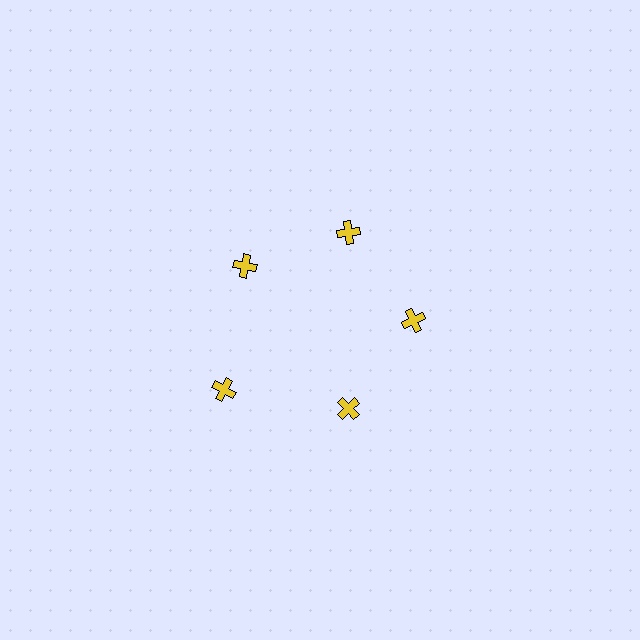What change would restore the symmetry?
The symmetry would be restored by moving it inward, back onto the ring so that all 5 crosses sit at equal angles and equal distance from the center.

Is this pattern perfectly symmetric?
No. The 5 yellow crosses are arranged in a ring, but one element near the 8 o'clock position is pushed outward from the center, breaking the 5-fold rotational symmetry.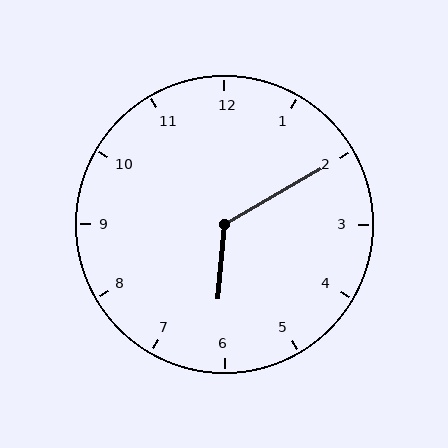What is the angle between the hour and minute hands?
Approximately 125 degrees.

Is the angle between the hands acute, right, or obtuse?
It is obtuse.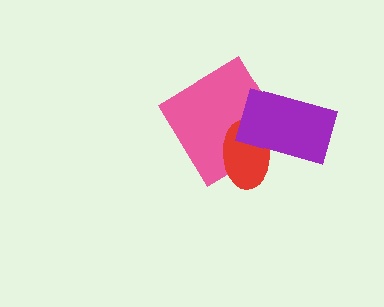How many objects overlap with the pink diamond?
2 objects overlap with the pink diamond.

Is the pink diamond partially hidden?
Yes, it is partially covered by another shape.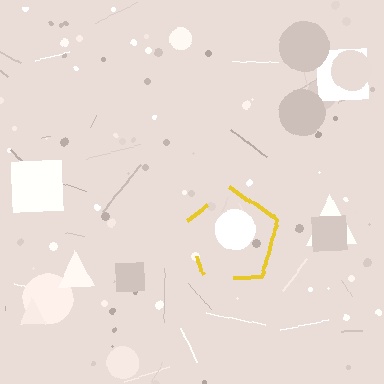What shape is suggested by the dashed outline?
The dashed outline suggests a pentagon.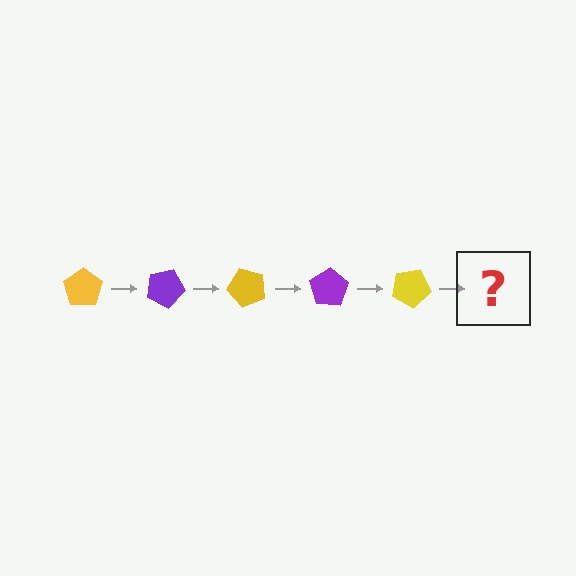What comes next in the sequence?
The next element should be a purple pentagon, rotated 125 degrees from the start.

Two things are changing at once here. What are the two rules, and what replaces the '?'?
The two rules are that it rotates 25 degrees each step and the color cycles through yellow and purple. The '?' should be a purple pentagon, rotated 125 degrees from the start.